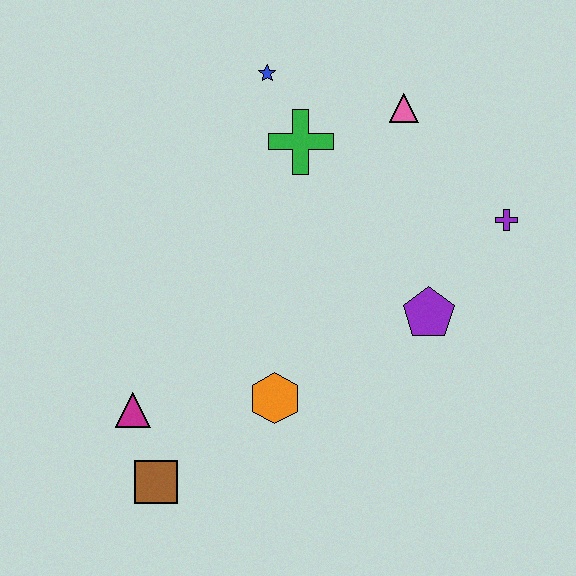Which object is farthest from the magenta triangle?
The purple cross is farthest from the magenta triangle.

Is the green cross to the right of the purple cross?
No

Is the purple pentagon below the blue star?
Yes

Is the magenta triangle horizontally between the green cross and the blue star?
No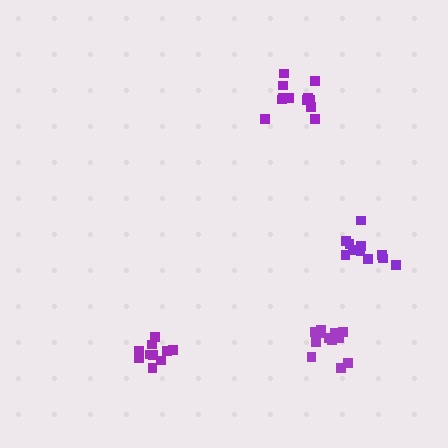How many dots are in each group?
Group 1: 11 dots, Group 2: 12 dots, Group 3: 13 dots, Group 4: 11 dots (47 total).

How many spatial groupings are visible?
There are 4 spatial groupings.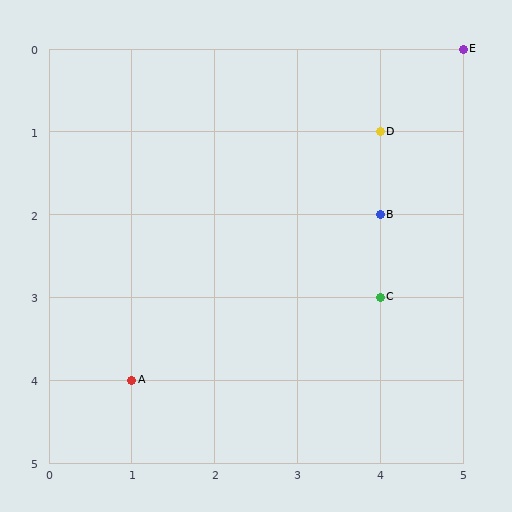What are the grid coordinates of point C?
Point C is at grid coordinates (4, 3).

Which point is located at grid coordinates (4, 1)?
Point D is at (4, 1).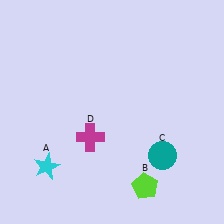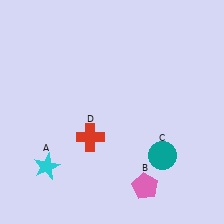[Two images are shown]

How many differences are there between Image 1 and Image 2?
There are 2 differences between the two images.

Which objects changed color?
B changed from lime to pink. D changed from magenta to red.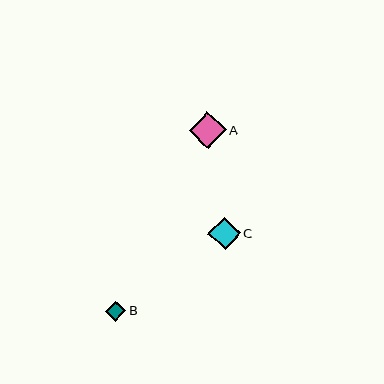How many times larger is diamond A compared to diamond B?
Diamond A is approximately 1.8 times the size of diamond B.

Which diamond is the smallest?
Diamond B is the smallest with a size of approximately 20 pixels.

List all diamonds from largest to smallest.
From largest to smallest: A, C, B.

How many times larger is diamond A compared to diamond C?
Diamond A is approximately 1.1 times the size of diamond C.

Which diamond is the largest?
Diamond A is the largest with a size of approximately 37 pixels.